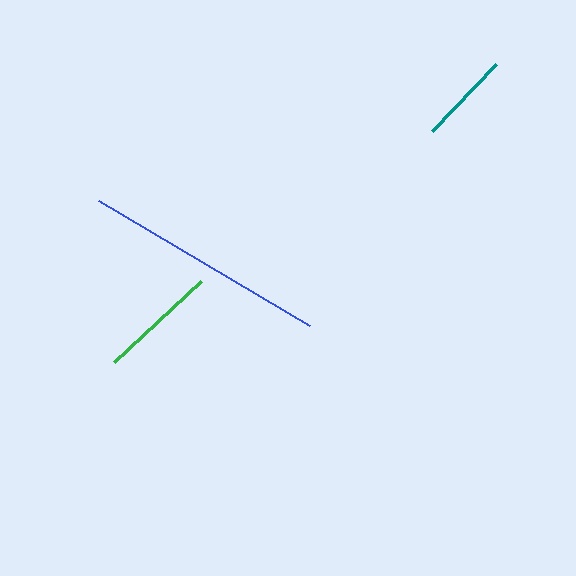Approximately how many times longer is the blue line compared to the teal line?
The blue line is approximately 2.7 times the length of the teal line.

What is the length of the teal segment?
The teal segment is approximately 92 pixels long.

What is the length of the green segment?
The green segment is approximately 119 pixels long.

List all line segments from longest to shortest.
From longest to shortest: blue, green, teal.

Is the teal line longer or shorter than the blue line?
The blue line is longer than the teal line.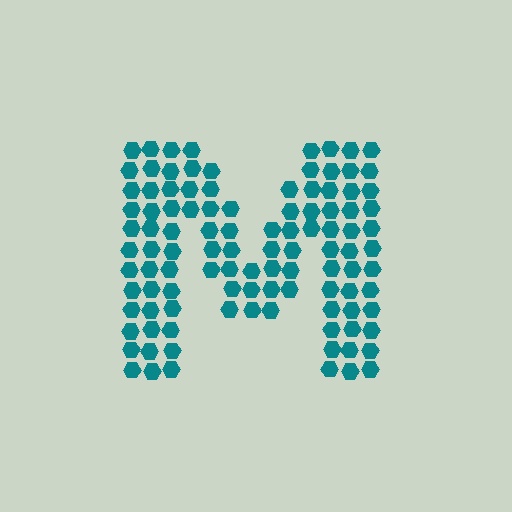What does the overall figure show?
The overall figure shows the letter M.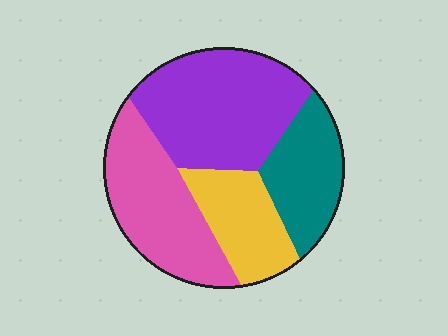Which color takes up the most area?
Purple, at roughly 35%.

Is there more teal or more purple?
Purple.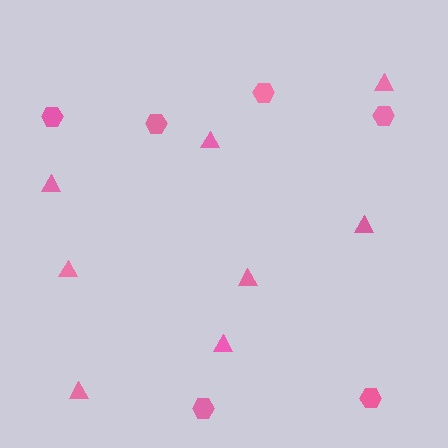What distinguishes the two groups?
There are 2 groups: one group of hexagons (6) and one group of triangles (8).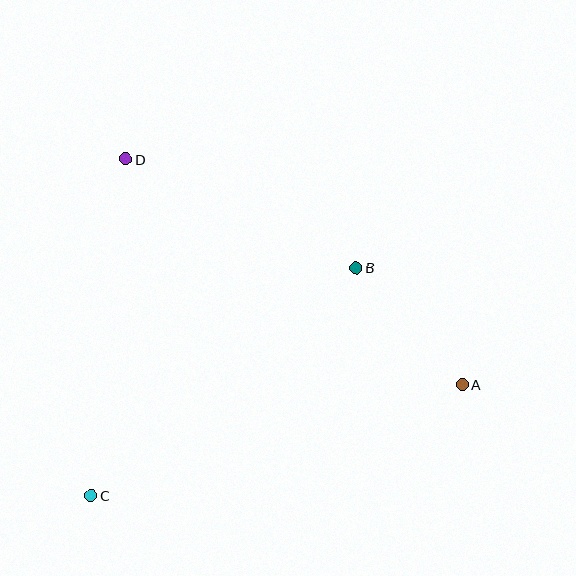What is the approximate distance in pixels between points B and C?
The distance between B and C is approximately 349 pixels.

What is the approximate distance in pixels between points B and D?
The distance between B and D is approximately 255 pixels.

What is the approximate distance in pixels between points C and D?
The distance between C and D is approximately 338 pixels.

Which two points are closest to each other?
Points A and B are closest to each other.